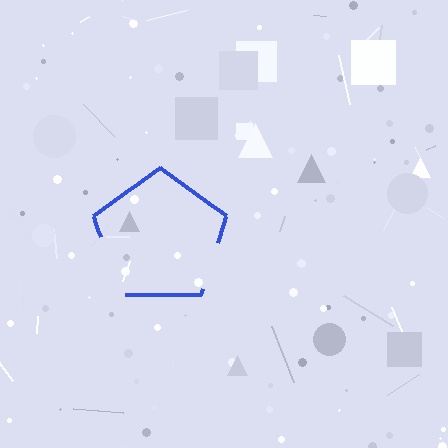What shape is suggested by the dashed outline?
The dashed outline suggests a pentagon.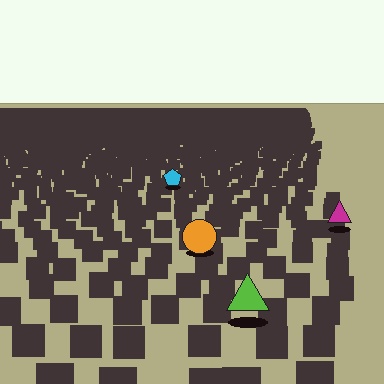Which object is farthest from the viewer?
The cyan pentagon is farthest from the viewer. It appears smaller and the ground texture around it is denser.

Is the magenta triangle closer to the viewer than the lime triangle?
No. The lime triangle is closer — you can tell from the texture gradient: the ground texture is coarser near it.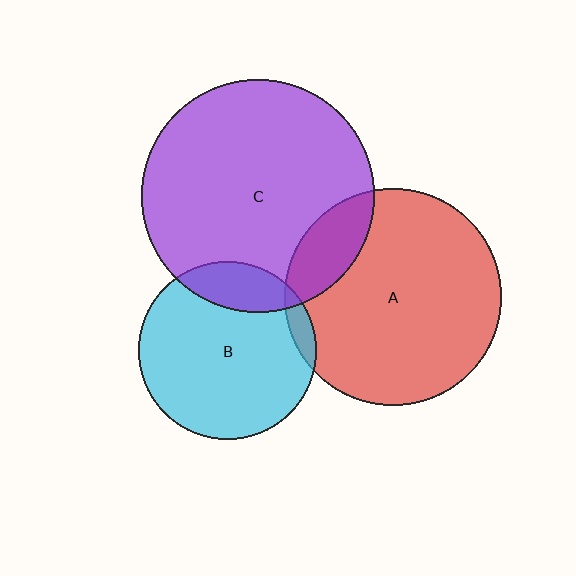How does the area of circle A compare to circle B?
Approximately 1.5 times.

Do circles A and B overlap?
Yes.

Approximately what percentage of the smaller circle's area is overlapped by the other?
Approximately 5%.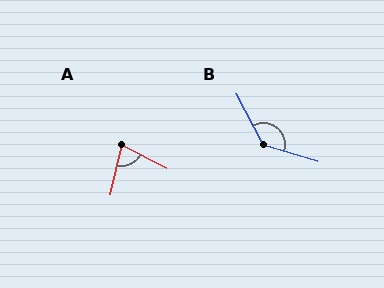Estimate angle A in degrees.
Approximately 76 degrees.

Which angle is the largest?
B, at approximately 134 degrees.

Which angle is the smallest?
A, at approximately 76 degrees.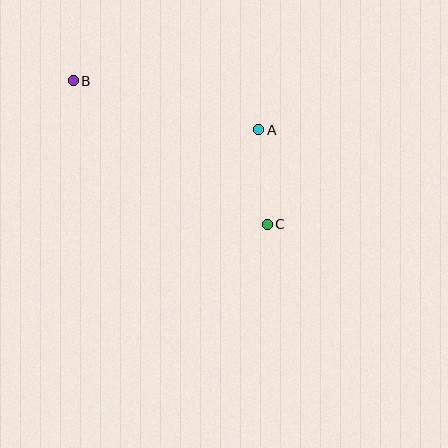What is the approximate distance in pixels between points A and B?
The distance between A and B is approximately 192 pixels.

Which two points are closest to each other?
Points A and C are closest to each other.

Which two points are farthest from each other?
Points B and C are farthest from each other.